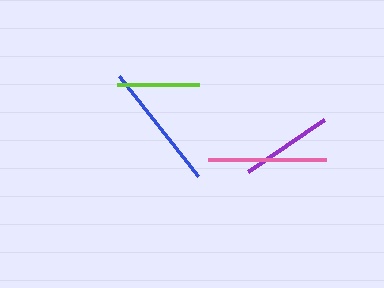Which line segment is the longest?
The blue line is the longest at approximately 127 pixels.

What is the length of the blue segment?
The blue segment is approximately 127 pixels long.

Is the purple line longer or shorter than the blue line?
The blue line is longer than the purple line.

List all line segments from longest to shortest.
From longest to shortest: blue, pink, purple, lime.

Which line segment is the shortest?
The lime line is the shortest at approximately 82 pixels.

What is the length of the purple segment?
The purple segment is approximately 93 pixels long.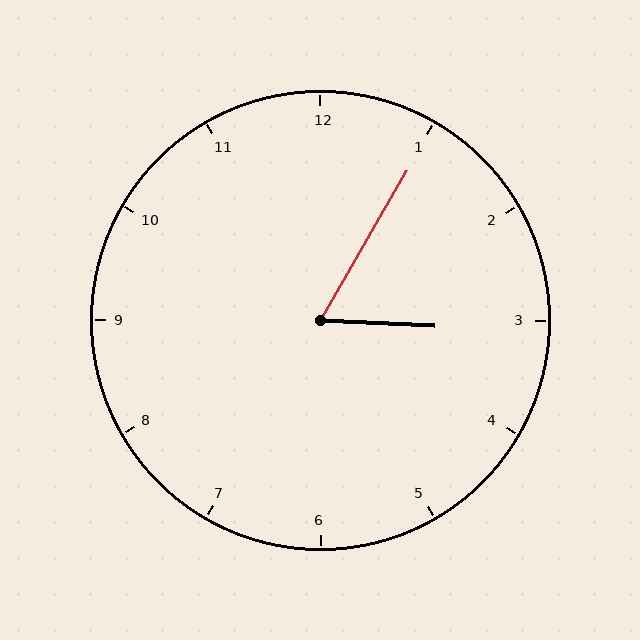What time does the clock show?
3:05.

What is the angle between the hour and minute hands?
Approximately 62 degrees.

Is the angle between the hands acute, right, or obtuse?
It is acute.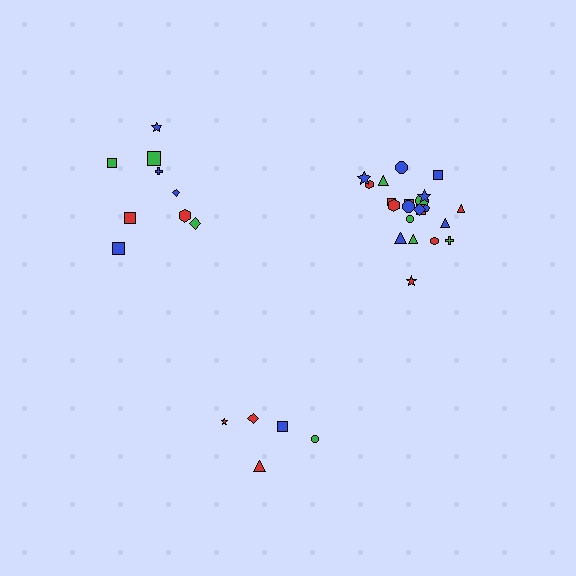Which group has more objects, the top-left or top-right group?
The top-right group.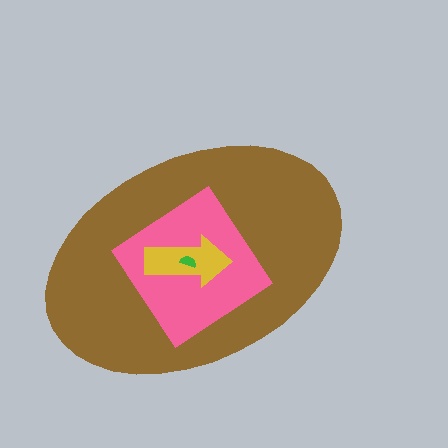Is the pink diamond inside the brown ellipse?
Yes.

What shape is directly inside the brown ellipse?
The pink diamond.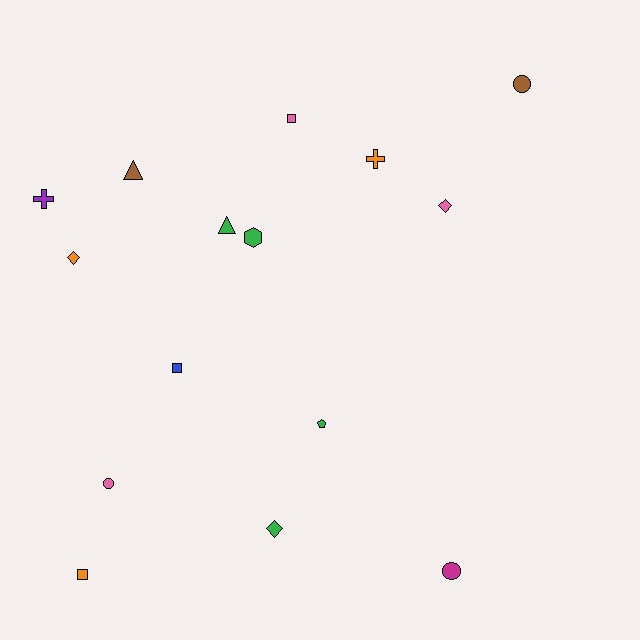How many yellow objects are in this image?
There are no yellow objects.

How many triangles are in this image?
There are 2 triangles.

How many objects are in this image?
There are 15 objects.